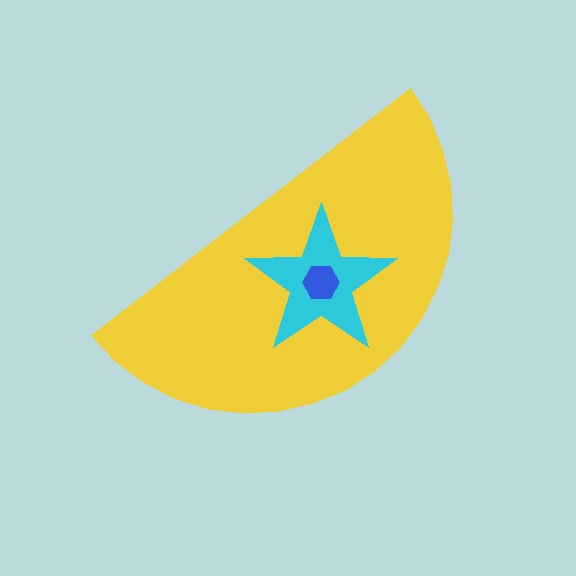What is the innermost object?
The blue hexagon.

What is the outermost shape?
The yellow semicircle.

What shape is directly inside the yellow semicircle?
The cyan star.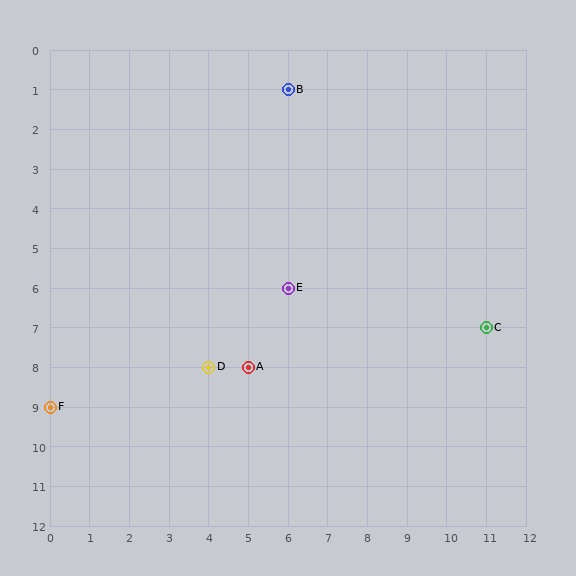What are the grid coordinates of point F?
Point F is at grid coordinates (0, 9).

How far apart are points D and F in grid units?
Points D and F are 4 columns and 1 row apart (about 4.1 grid units diagonally).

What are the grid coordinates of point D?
Point D is at grid coordinates (4, 8).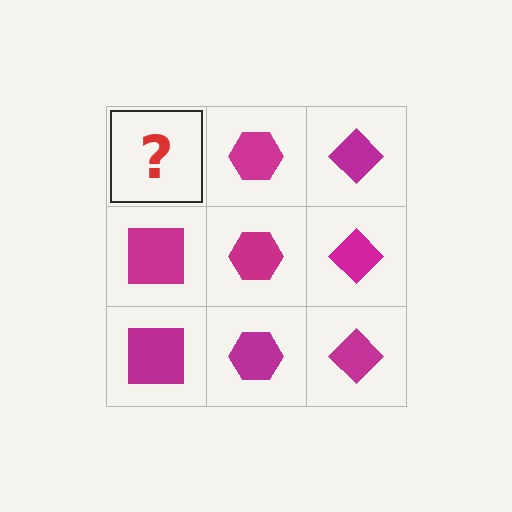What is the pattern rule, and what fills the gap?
The rule is that each column has a consistent shape. The gap should be filled with a magenta square.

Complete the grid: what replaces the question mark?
The question mark should be replaced with a magenta square.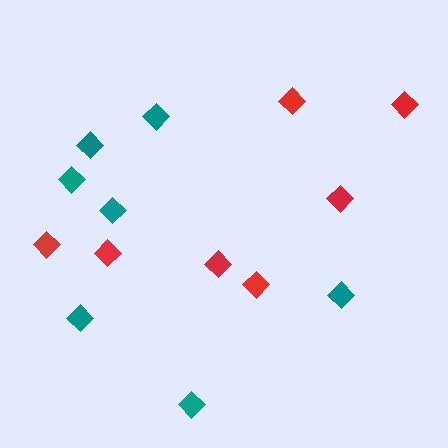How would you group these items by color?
There are 2 groups: one group of teal diamonds (7) and one group of red diamonds (7).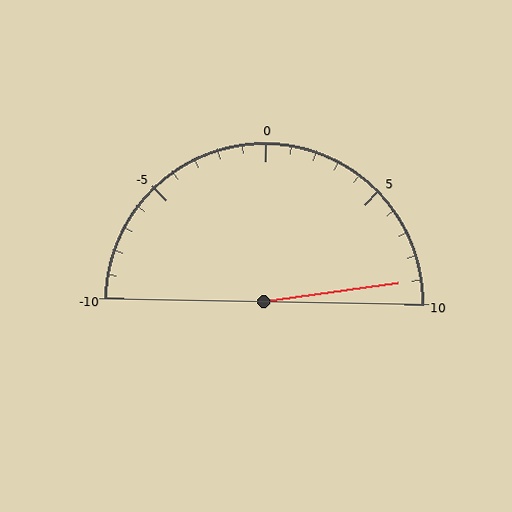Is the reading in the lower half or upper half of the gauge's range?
The reading is in the upper half of the range (-10 to 10).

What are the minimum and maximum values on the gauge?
The gauge ranges from -10 to 10.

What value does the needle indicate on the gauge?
The needle indicates approximately 9.